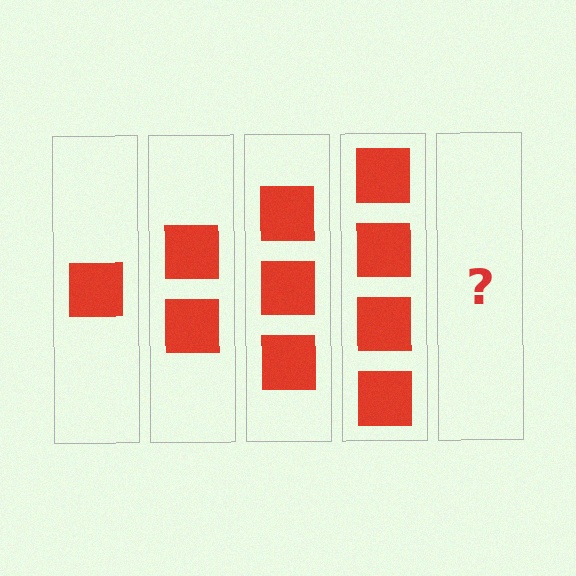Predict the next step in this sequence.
The next step is 5 squares.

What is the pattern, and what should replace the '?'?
The pattern is that each step adds one more square. The '?' should be 5 squares.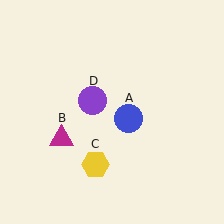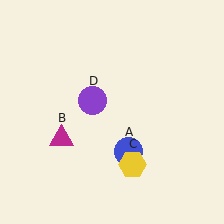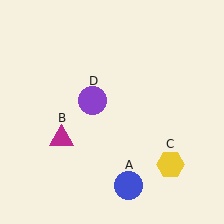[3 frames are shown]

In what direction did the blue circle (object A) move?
The blue circle (object A) moved down.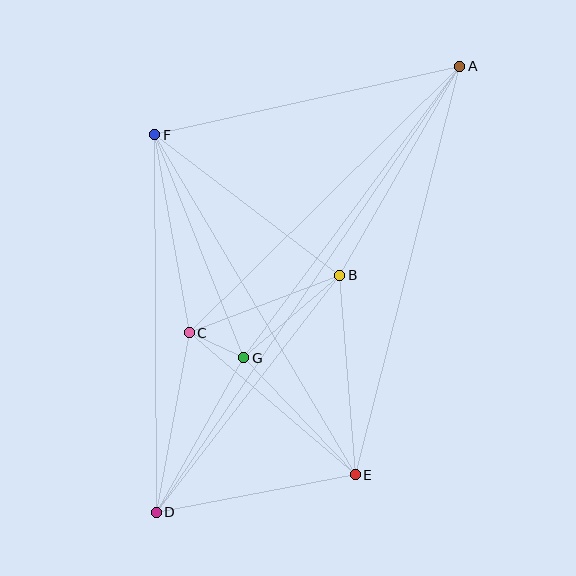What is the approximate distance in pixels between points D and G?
The distance between D and G is approximately 178 pixels.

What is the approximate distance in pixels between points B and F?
The distance between B and F is approximately 232 pixels.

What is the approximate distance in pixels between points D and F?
The distance between D and F is approximately 377 pixels.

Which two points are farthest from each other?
Points A and D are farthest from each other.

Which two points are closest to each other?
Points C and G are closest to each other.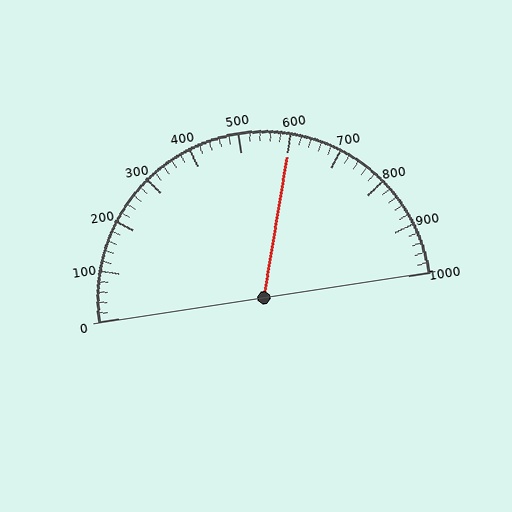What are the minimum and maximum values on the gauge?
The gauge ranges from 0 to 1000.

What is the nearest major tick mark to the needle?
The nearest major tick mark is 600.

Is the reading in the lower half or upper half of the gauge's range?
The reading is in the upper half of the range (0 to 1000).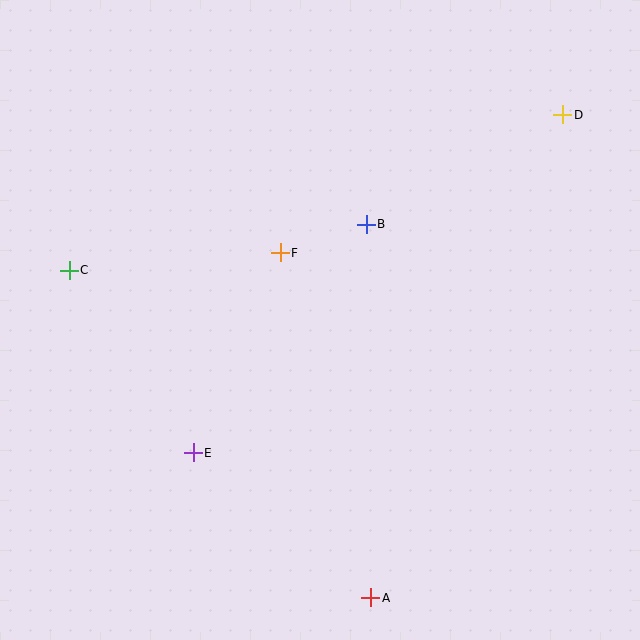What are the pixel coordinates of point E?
Point E is at (193, 453).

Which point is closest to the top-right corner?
Point D is closest to the top-right corner.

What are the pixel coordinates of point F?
Point F is at (280, 253).